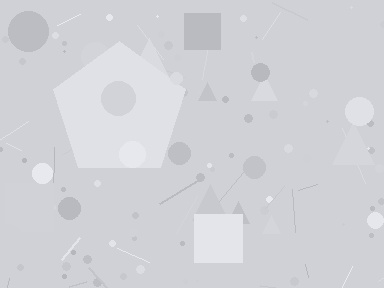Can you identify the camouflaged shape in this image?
The camouflaged shape is a pentagon.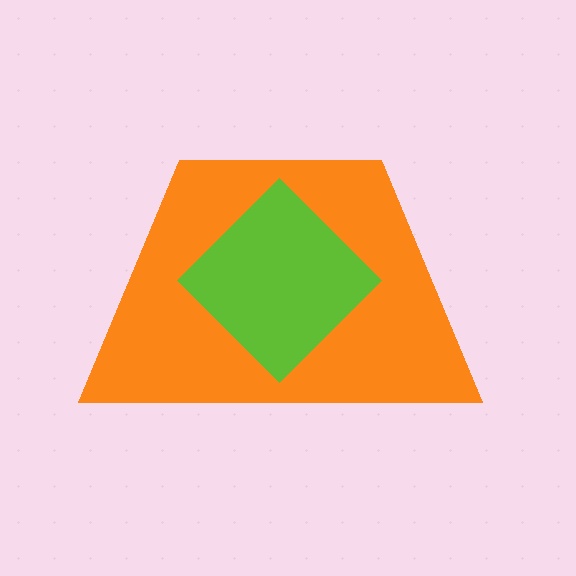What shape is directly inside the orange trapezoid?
The lime diamond.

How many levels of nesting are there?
2.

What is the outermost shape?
The orange trapezoid.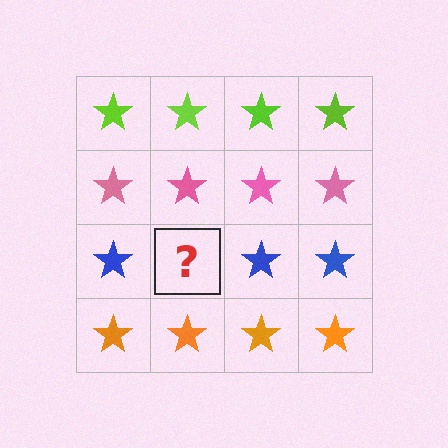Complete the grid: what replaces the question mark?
The question mark should be replaced with a blue star.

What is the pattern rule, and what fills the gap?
The rule is that each row has a consistent color. The gap should be filled with a blue star.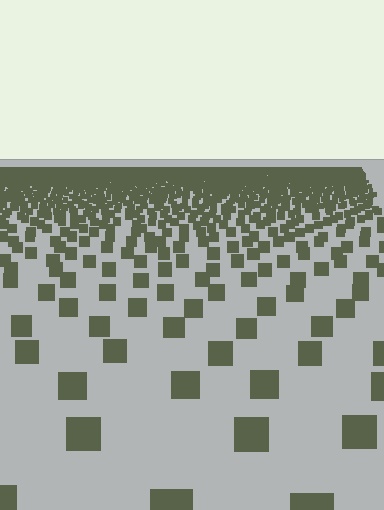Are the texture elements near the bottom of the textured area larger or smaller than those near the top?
Larger. Near the bottom, elements are closer to the viewer and appear at a bigger on-screen size.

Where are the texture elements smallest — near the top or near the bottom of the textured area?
Near the top.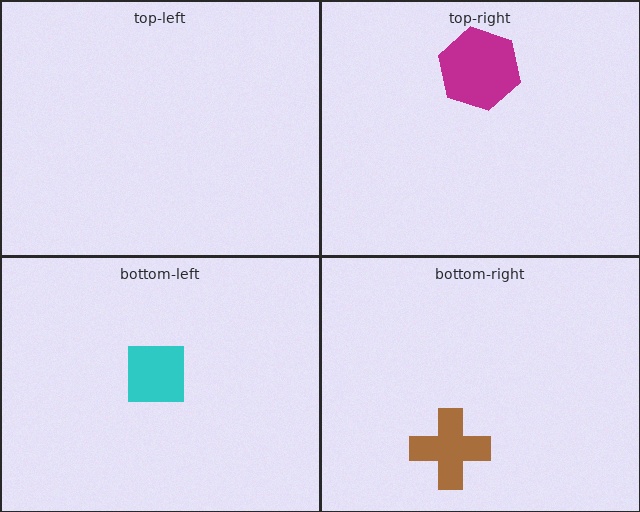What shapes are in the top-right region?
The magenta hexagon.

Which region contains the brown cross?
The bottom-right region.